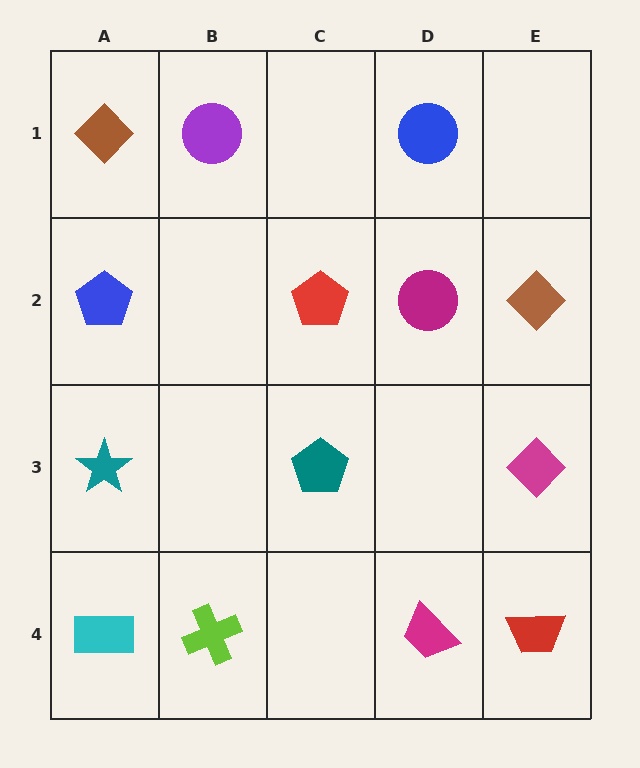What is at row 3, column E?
A magenta diamond.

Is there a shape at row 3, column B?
No, that cell is empty.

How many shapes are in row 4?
4 shapes.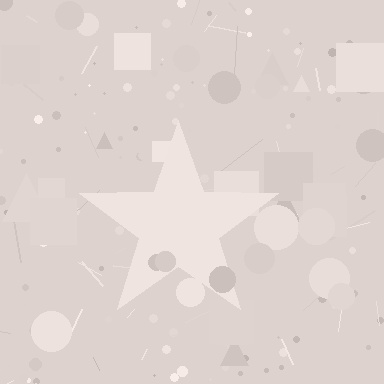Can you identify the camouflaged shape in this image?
The camouflaged shape is a star.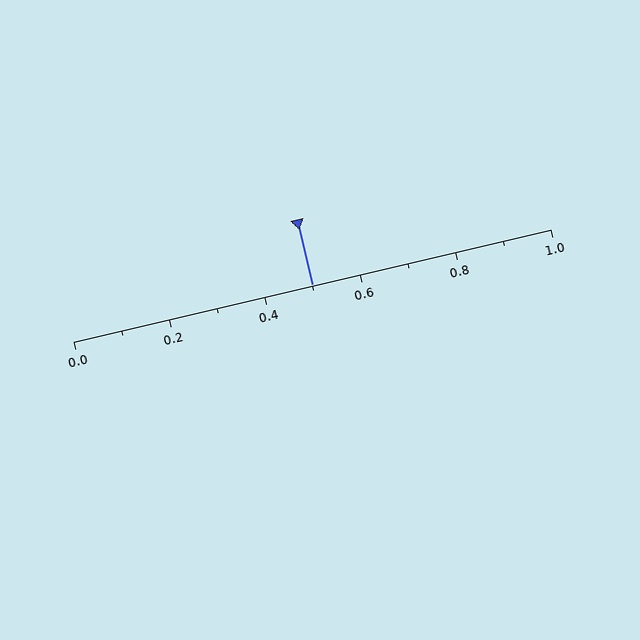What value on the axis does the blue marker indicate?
The marker indicates approximately 0.5.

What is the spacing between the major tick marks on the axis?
The major ticks are spaced 0.2 apart.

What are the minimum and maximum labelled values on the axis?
The axis runs from 0.0 to 1.0.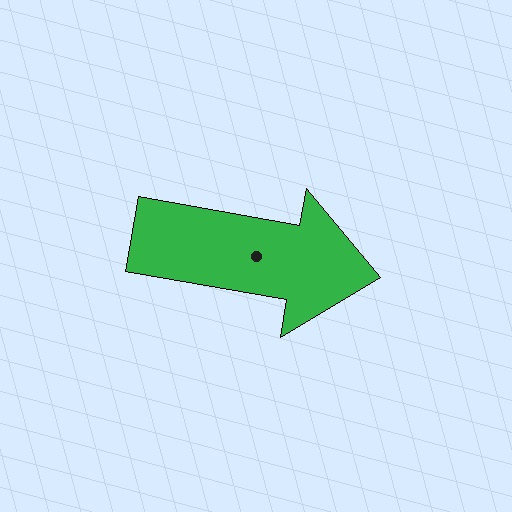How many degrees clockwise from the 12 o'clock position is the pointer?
Approximately 100 degrees.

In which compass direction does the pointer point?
East.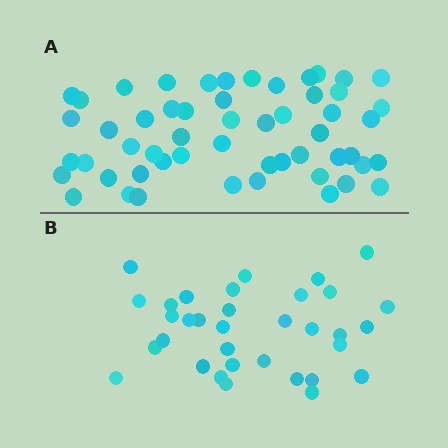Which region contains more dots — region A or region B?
Region A (the top region) has more dots.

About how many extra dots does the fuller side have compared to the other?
Region A has approximately 20 more dots than region B.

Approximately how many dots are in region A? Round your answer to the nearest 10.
About 50 dots. (The exact count is 54, which rounds to 50.)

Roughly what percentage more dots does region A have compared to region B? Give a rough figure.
About 60% more.